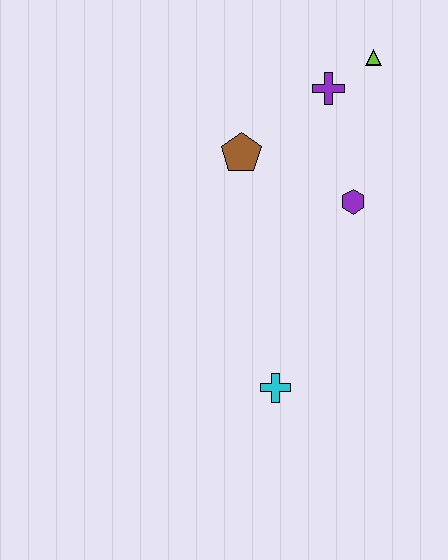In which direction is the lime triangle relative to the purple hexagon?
The lime triangle is above the purple hexagon.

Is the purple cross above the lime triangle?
No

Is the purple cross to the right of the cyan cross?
Yes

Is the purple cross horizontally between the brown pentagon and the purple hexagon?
Yes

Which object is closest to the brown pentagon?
The purple cross is closest to the brown pentagon.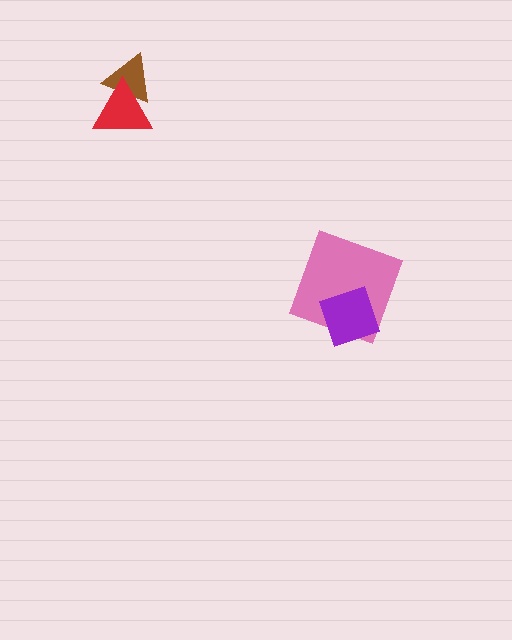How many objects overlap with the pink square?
1 object overlaps with the pink square.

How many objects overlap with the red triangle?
1 object overlaps with the red triangle.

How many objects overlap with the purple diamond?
1 object overlaps with the purple diamond.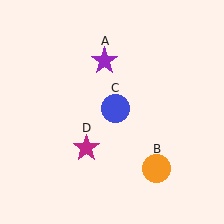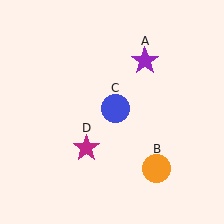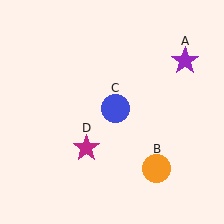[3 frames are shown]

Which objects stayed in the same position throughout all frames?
Orange circle (object B) and blue circle (object C) and magenta star (object D) remained stationary.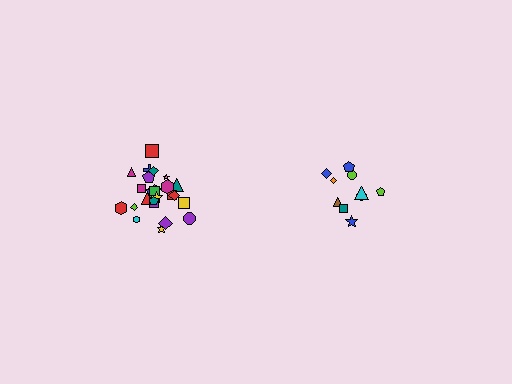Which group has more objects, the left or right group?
The left group.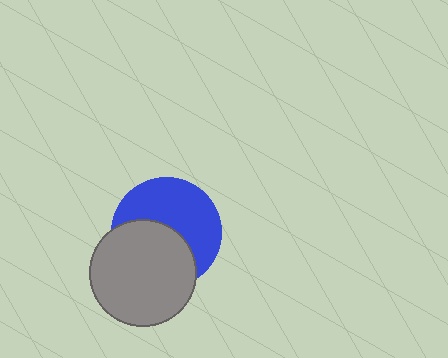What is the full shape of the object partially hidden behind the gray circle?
The partially hidden object is a blue circle.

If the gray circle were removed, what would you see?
You would see the complete blue circle.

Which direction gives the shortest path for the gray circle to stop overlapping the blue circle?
Moving down gives the shortest separation.